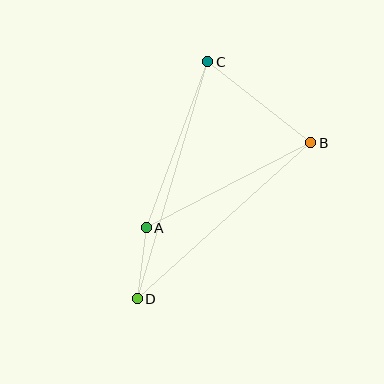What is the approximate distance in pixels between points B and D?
The distance between B and D is approximately 234 pixels.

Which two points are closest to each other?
Points A and D are closest to each other.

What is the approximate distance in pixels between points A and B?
The distance between A and B is approximately 185 pixels.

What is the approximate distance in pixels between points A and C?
The distance between A and C is approximately 177 pixels.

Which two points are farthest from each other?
Points C and D are farthest from each other.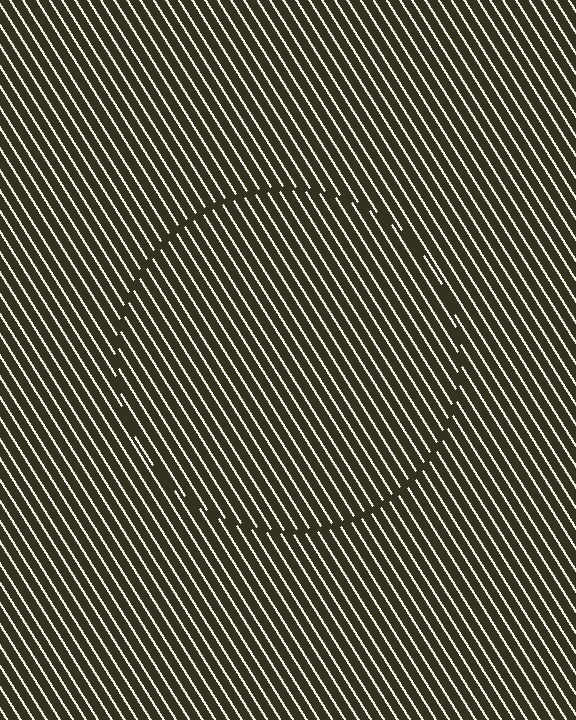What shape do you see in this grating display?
An illusory circle. The interior of the shape contains the same grating, shifted by half a period — the contour is defined by the phase discontinuity where line-ends from the inner and outer gratings abut.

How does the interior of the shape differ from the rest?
The interior of the shape contains the same grating, shifted by half a period — the contour is defined by the phase discontinuity where line-ends from the inner and outer gratings abut.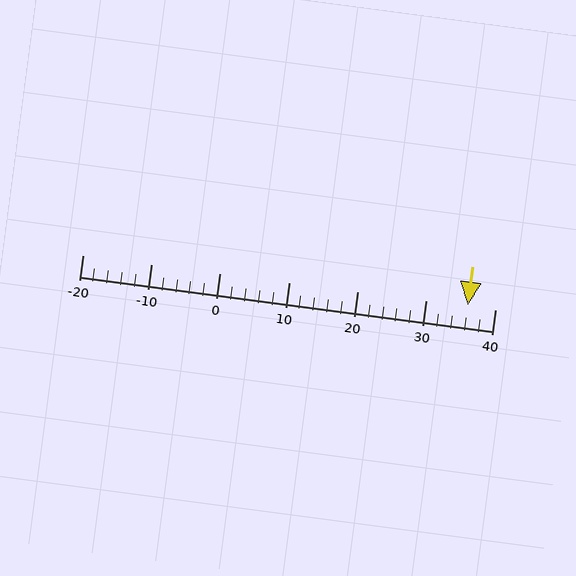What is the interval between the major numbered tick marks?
The major tick marks are spaced 10 units apart.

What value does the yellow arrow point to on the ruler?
The yellow arrow points to approximately 36.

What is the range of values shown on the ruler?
The ruler shows values from -20 to 40.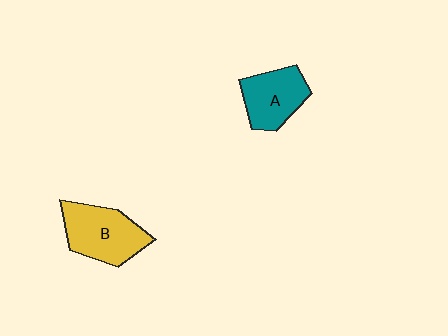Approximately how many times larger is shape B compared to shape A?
Approximately 1.2 times.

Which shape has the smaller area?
Shape A (teal).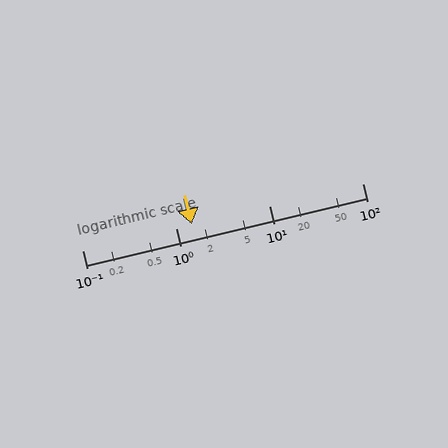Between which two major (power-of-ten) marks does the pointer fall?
The pointer is between 1 and 10.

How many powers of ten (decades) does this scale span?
The scale spans 3 decades, from 0.1 to 100.